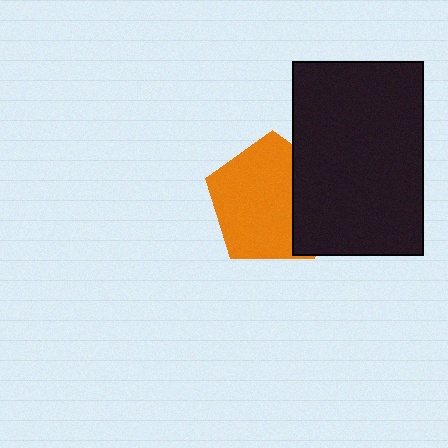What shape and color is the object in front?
The object in front is a black rectangle.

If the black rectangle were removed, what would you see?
You would see the complete orange pentagon.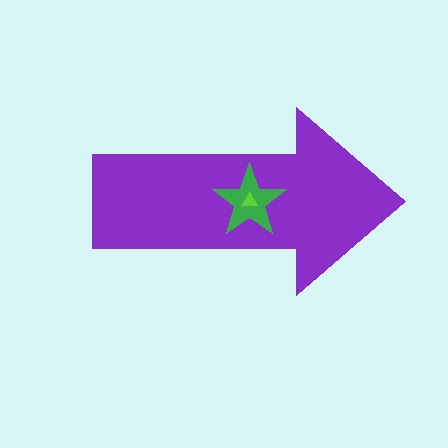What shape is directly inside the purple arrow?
The green star.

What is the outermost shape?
The purple arrow.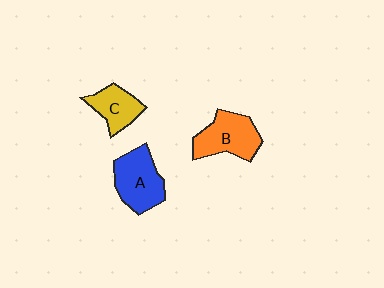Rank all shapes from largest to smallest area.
From largest to smallest: A (blue), B (orange), C (yellow).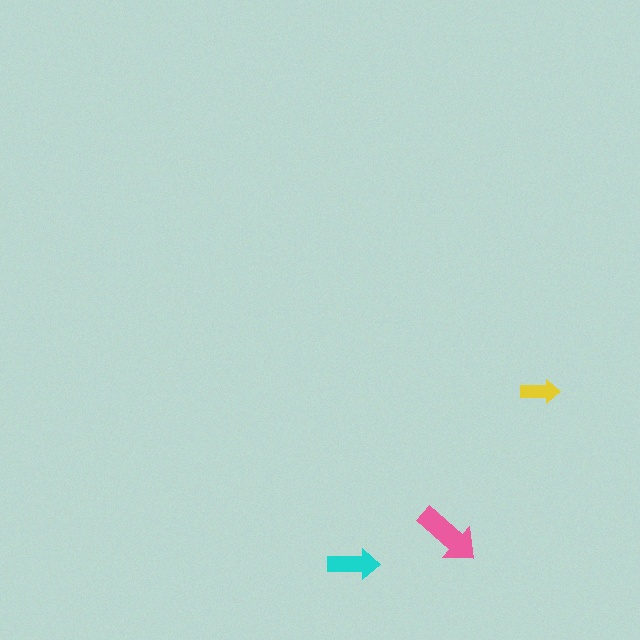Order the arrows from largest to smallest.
the pink one, the cyan one, the yellow one.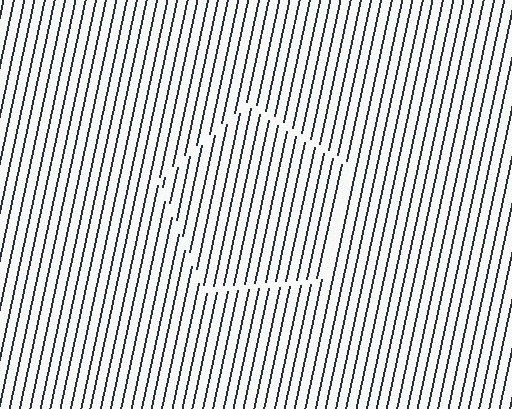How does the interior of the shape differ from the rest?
The interior of the shape contains the same grating, shifted by half a period — the contour is defined by the phase discontinuity where line-ends from the inner and outer gratings abut.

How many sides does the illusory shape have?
5 sides — the line-ends trace a pentagon.